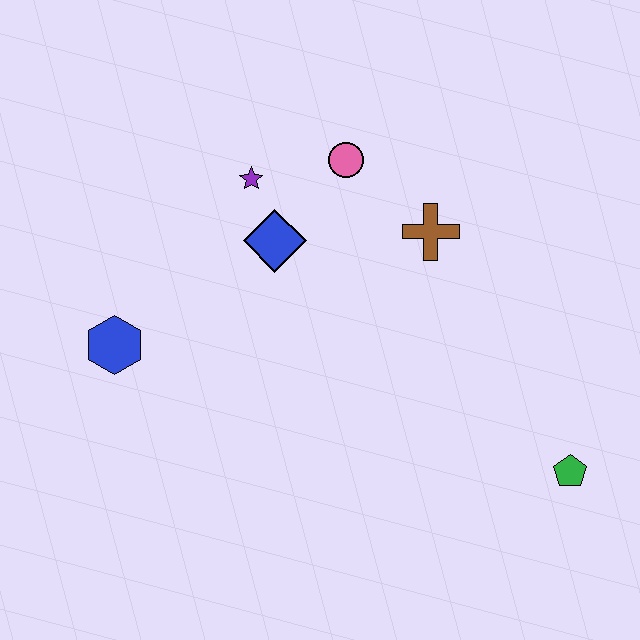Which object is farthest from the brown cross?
The blue hexagon is farthest from the brown cross.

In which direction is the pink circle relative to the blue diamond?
The pink circle is above the blue diamond.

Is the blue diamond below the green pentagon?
No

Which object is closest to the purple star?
The blue diamond is closest to the purple star.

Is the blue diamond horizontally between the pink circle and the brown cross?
No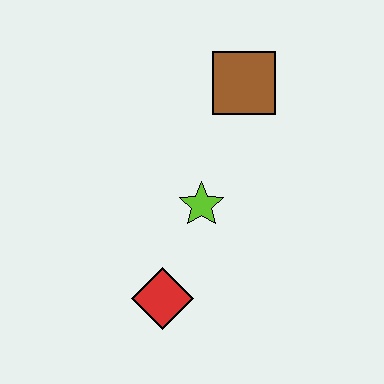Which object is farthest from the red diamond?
The brown square is farthest from the red diamond.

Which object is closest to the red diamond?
The lime star is closest to the red diamond.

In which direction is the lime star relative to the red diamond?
The lime star is above the red diamond.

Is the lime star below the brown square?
Yes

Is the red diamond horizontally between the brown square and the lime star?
No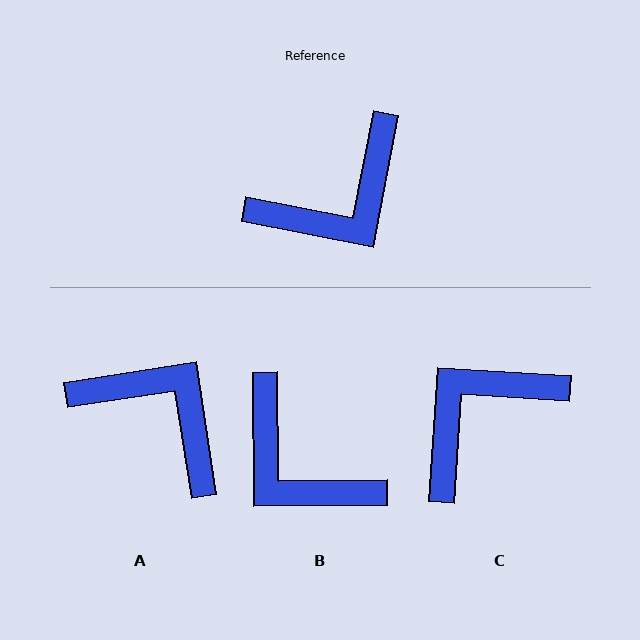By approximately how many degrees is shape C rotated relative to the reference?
Approximately 172 degrees clockwise.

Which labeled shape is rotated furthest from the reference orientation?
C, about 172 degrees away.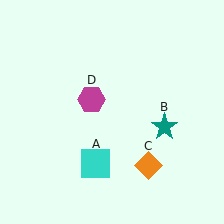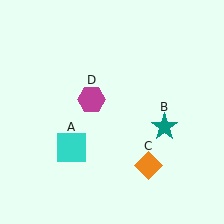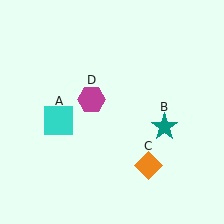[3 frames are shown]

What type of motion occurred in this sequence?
The cyan square (object A) rotated clockwise around the center of the scene.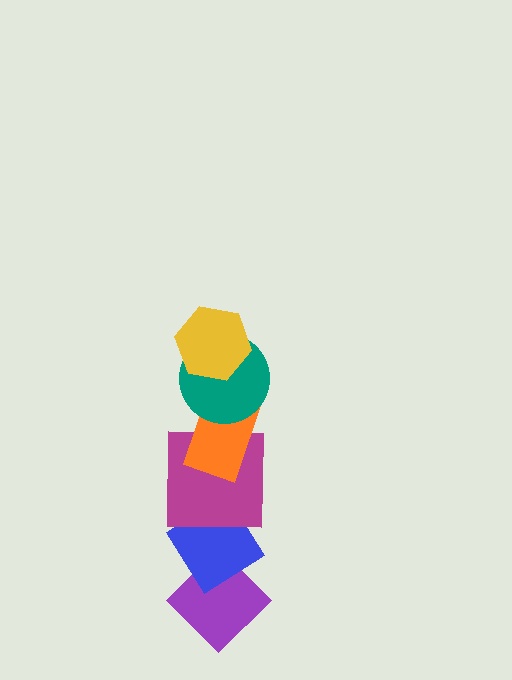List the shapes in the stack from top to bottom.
From top to bottom: the yellow hexagon, the teal circle, the orange rectangle, the magenta square, the blue diamond, the purple diamond.